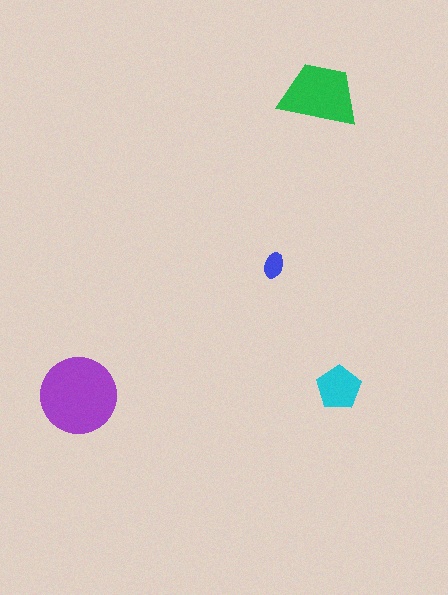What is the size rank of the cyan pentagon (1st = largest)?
3rd.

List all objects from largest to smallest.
The purple circle, the green trapezoid, the cyan pentagon, the blue ellipse.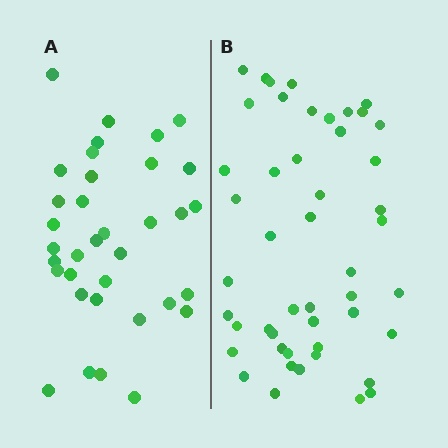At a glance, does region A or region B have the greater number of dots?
Region B (the right region) has more dots.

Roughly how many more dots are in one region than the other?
Region B has approximately 15 more dots than region A.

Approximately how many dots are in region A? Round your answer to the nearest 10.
About 40 dots. (The exact count is 35, which rounds to 40.)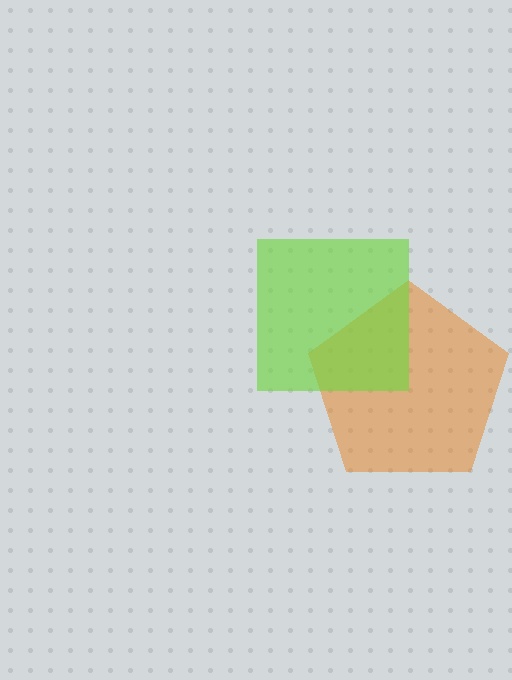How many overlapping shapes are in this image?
There are 2 overlapping shapes in the image.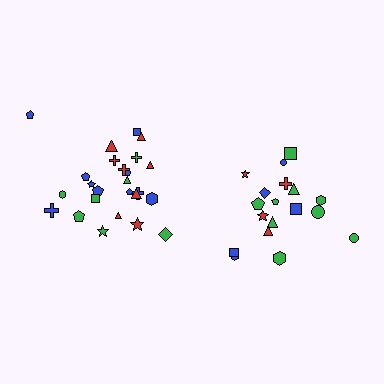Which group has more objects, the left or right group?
The left group.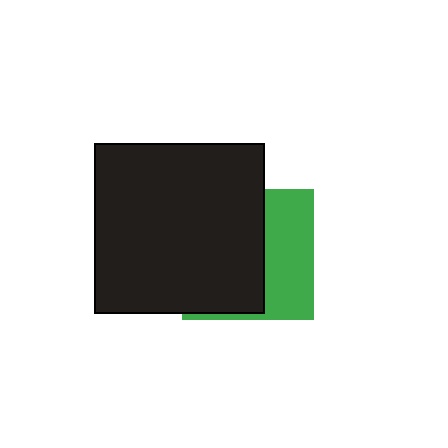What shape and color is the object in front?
The object in front is a black square.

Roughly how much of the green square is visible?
A small part of it is visible (roughly 39%).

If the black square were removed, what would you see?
You would see the complete green square.